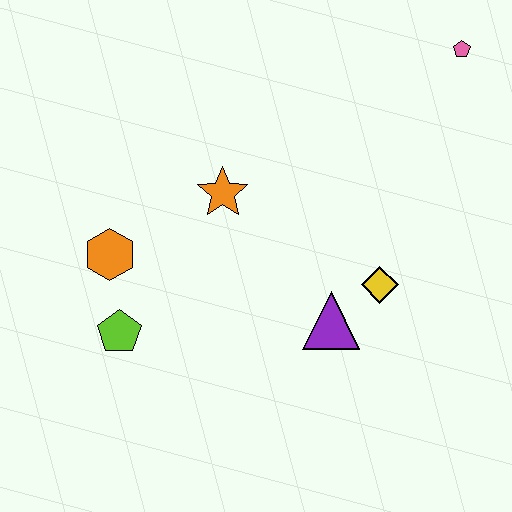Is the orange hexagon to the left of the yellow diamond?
Yes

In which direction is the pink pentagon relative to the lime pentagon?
The pink pentagon is to the right of the lime pentagon.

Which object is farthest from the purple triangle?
The pink pentagon is farthest from the purple triangle.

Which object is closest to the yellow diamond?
The purple triangle is closest to the yellow diamond.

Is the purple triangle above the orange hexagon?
No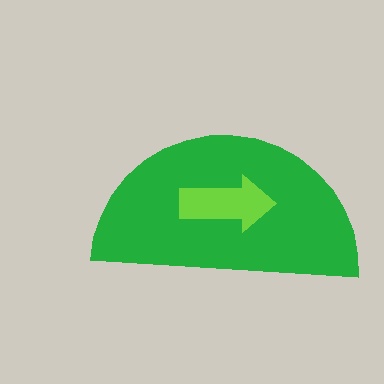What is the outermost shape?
The green semicircle.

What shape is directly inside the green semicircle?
The lime arrow.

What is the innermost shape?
The lime arrow.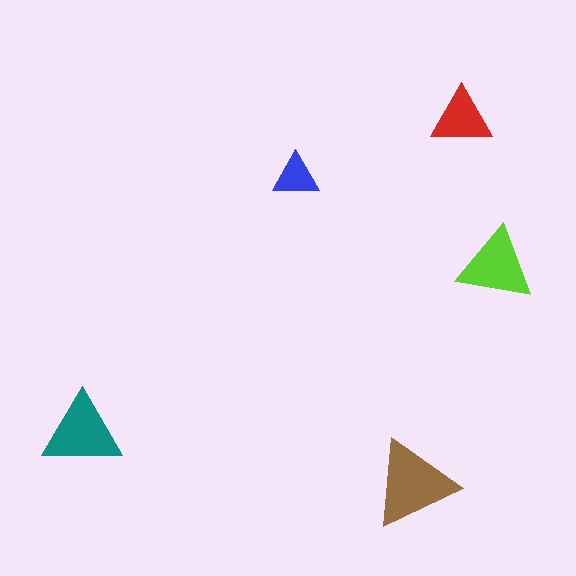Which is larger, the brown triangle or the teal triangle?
The brown one.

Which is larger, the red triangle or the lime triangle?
The lime one.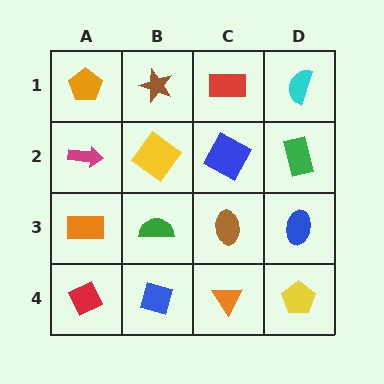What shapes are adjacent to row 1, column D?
A green rectangle (row 2, column D), a red rectangle (row 1, column C).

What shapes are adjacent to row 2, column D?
A cyan semicircle (row 1, column D), a blue ellipse (row 3, column D), a blue square (row 2, column C).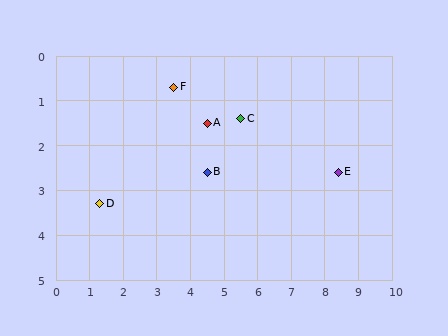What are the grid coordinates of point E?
Point E is at approximately (8.4, 2.6).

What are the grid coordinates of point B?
Point B is at approximately (4.5, 2.6).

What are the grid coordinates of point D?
Point D is at approximately (1.3, 3.3).